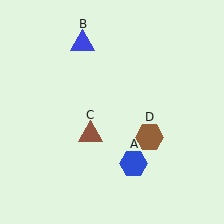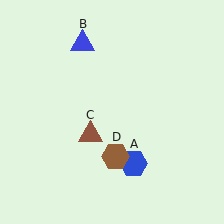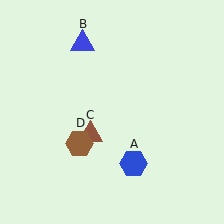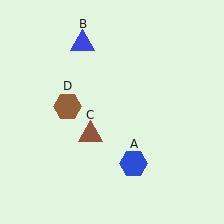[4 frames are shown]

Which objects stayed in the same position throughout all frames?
Blue hexagon (object A) and blue triangle (object B) and brown triangle (object C) remained stationary.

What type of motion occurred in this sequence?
The brown hexagon (object D) rotated clockwise around the center of the scene.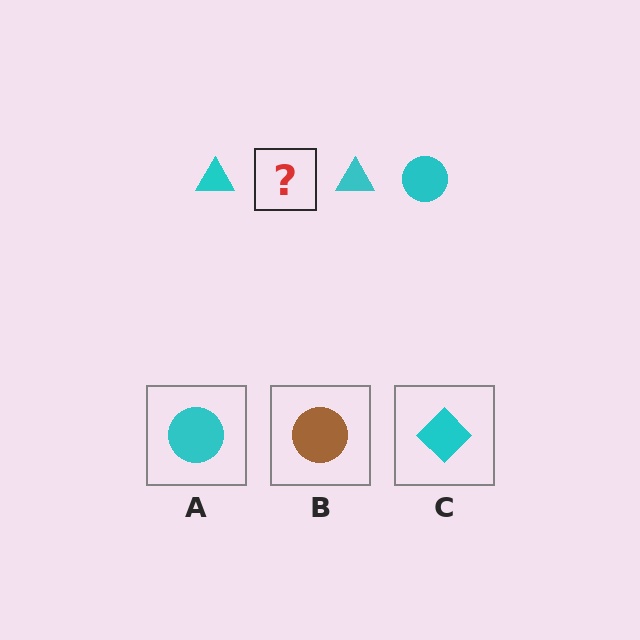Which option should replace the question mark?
Option A.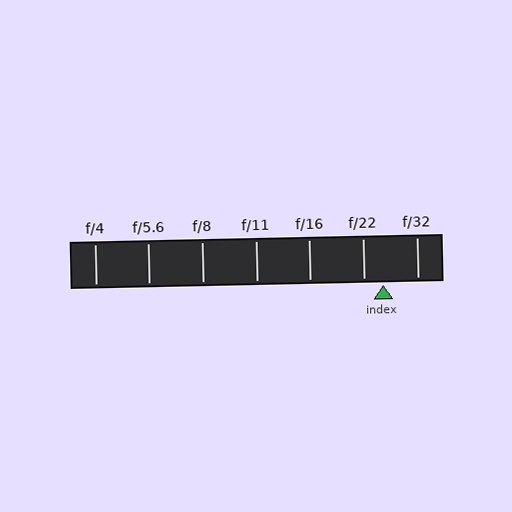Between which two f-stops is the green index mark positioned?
The index mark is between f/22 and f/32.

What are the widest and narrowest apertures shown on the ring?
The widest aperture shown is f/4 and the narrowest is f/32.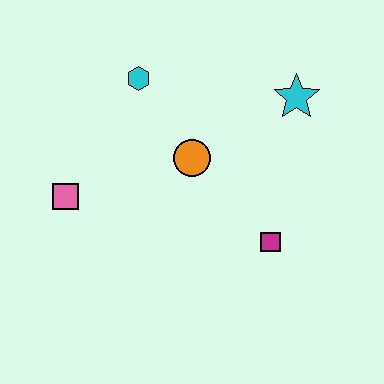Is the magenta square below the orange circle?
Yes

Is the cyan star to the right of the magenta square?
Yes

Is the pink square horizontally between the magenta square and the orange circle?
No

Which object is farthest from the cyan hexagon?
The magenta square is farthest from the cyan hexagon.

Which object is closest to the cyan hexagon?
The orange circle is closest to the cyan hexagon.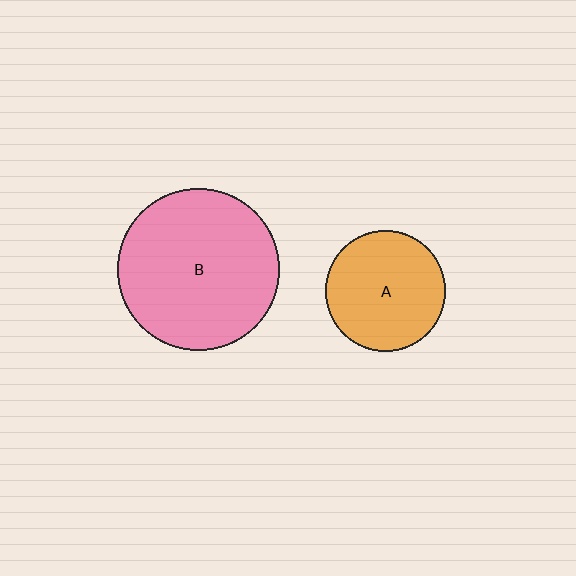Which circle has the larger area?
Circle B (pink).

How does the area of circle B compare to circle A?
Approximately 1.8 times.